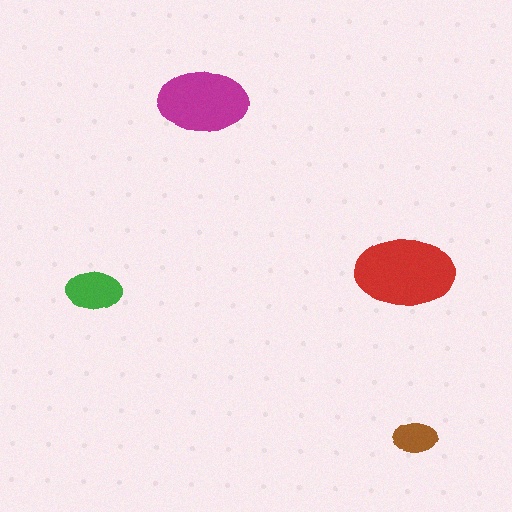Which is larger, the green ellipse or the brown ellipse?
The green one.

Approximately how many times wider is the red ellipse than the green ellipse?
About 2 times wider.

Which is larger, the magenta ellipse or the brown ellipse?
The magenta one.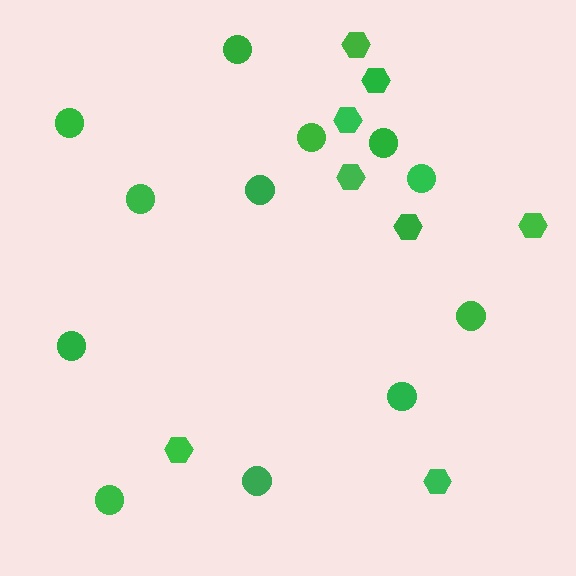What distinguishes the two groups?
There are 2 groups: one group of hexagons (8) and one group of circles (12).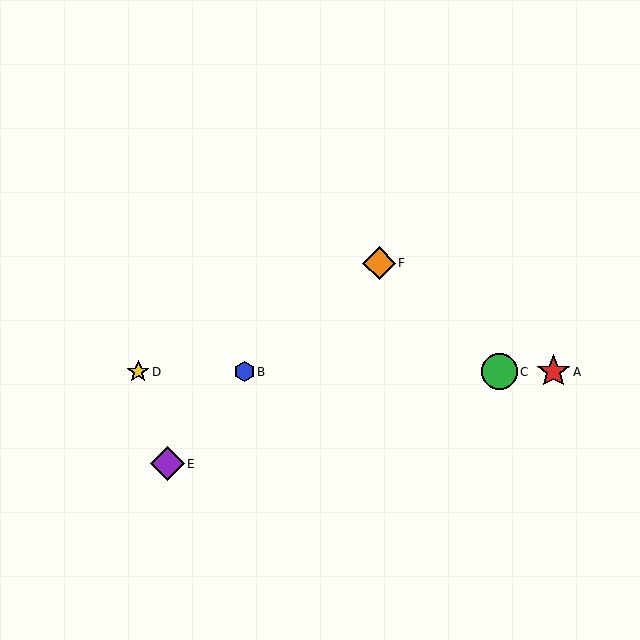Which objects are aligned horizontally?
Objects A, B, C, D are aligned horizontally.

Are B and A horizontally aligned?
Yes, both are at y≈372.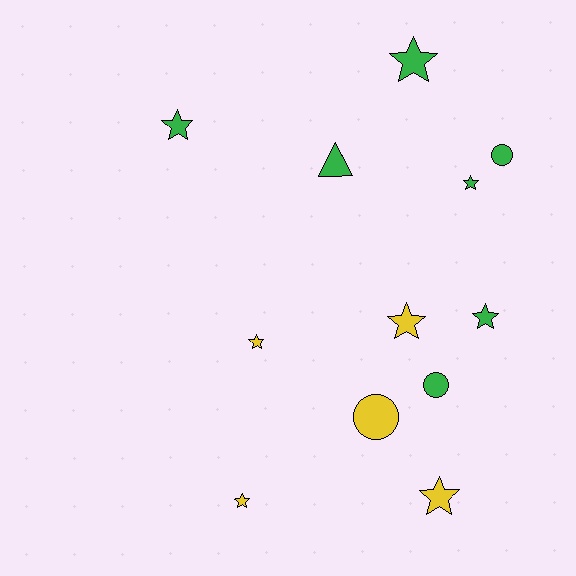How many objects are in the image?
There are 12 objects.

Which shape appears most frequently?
Star, with 8 objects.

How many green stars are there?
There are 4 green stars.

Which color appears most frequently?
Green, with 7 objects.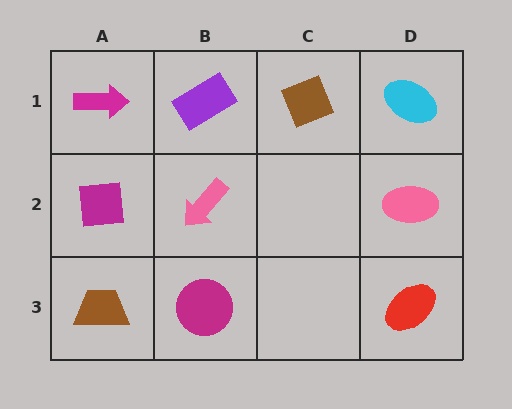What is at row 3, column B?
A magenta circle.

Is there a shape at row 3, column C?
No, that cell is empty.